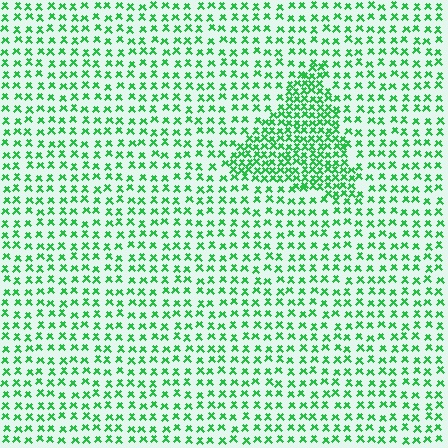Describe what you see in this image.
The image contains small green elements arranged at two different densities. A triangle-shaped region is visible where the elements are more densely packed than the surrounding area.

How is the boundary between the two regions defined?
The boundary is defined by a change in element density (approximately 2.1x ratio). All elements are the same color, size, and shape.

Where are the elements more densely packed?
The elements are more densely packed inside the triangle boundary.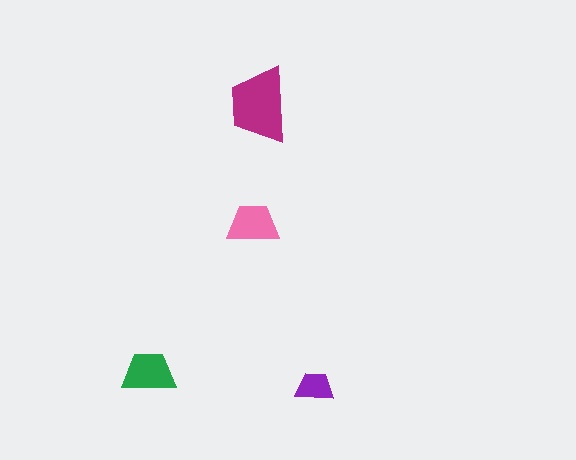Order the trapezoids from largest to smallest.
the magenta one, the green one, the pink one, the purple one.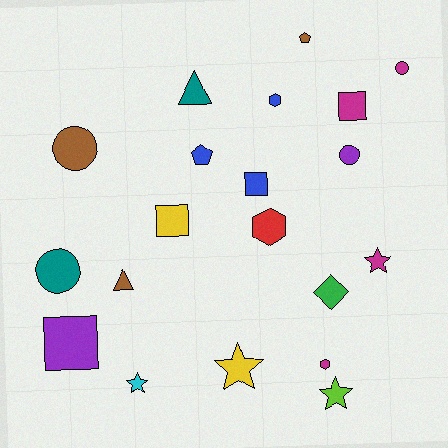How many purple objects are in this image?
There are 2 purple objects.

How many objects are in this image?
There are 20 objects.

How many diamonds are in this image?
There is 1 diamond.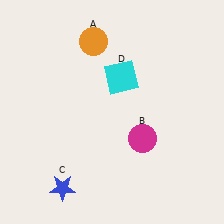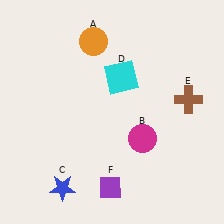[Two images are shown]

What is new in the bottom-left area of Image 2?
A purple diamond (F) was added in the bottom-left area of Image 2.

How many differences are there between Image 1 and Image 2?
There are 2 differences between the two images.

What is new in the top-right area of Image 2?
A brown cross (E) was added in the top-right area of Image 2.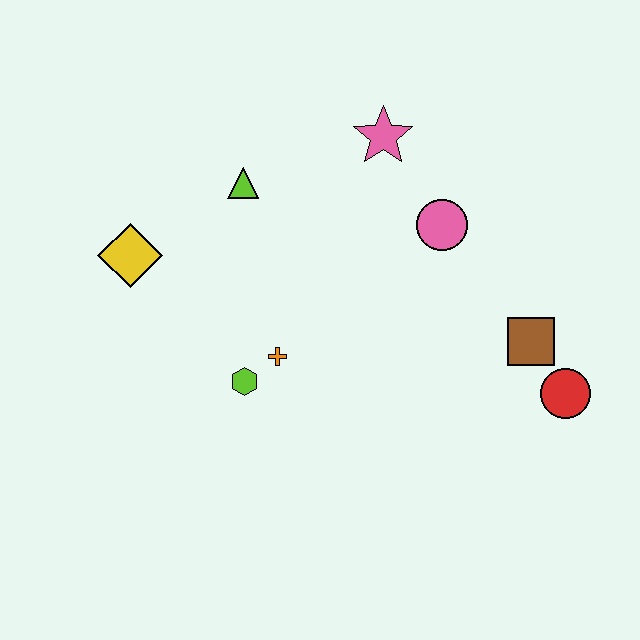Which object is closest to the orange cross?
The lime hexagon is closest to the orange cross.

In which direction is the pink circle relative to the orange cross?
The pink circle is to the right of the orange cross.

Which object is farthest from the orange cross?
The red circle is farthest from the orange cross.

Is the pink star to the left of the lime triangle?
No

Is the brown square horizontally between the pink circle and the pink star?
No